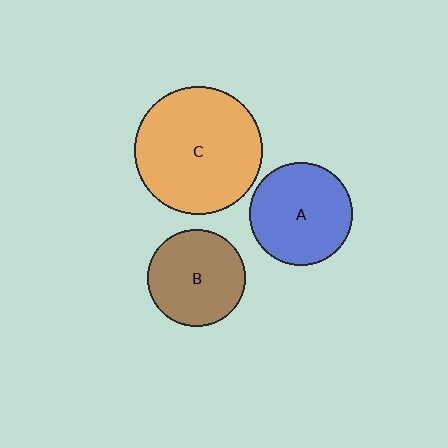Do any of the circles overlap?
No, none of the circles overlap.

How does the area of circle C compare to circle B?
Approximately 1.7 times.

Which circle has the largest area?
Circle C (orange).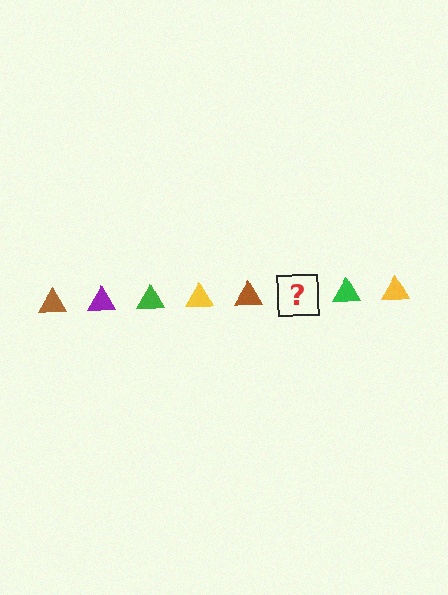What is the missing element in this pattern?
The missing element is a purple triangle.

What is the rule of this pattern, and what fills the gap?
The rule is that the pattern cycles through brown, purple, green, yellow triangles. The gap should be filled with a purple triangle.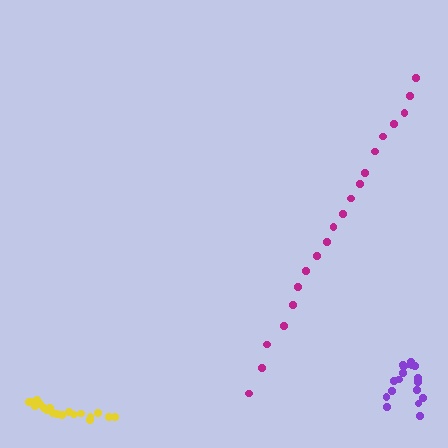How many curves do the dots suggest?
There are 3 distinct paths.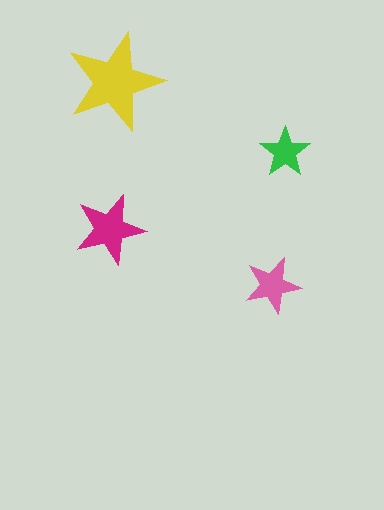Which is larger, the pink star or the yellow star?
The yellow one.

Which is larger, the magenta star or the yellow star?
The yellow one.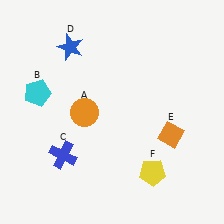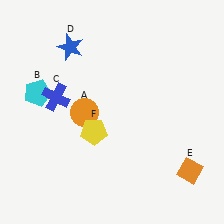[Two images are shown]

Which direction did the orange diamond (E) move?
The orange diamond (E) moved down.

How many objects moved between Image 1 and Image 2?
3 objects moved between the two images.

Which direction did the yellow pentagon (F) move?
The yellow pentagon (F) moved left.